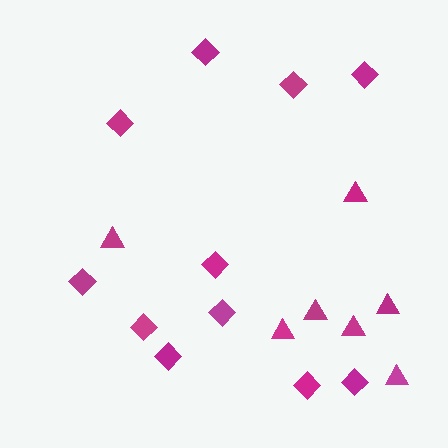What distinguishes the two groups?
There are 2 groups: one group of triangles (7) and one group of diamonds (11).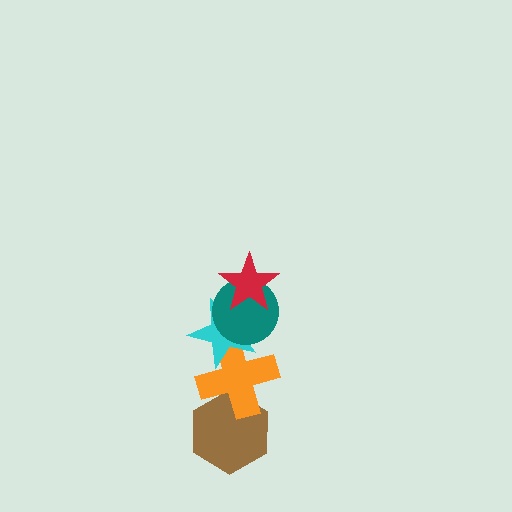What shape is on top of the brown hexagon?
The orange cross is on top of the brown hexagon.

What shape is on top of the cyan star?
The teal circle is on top of the cyan star.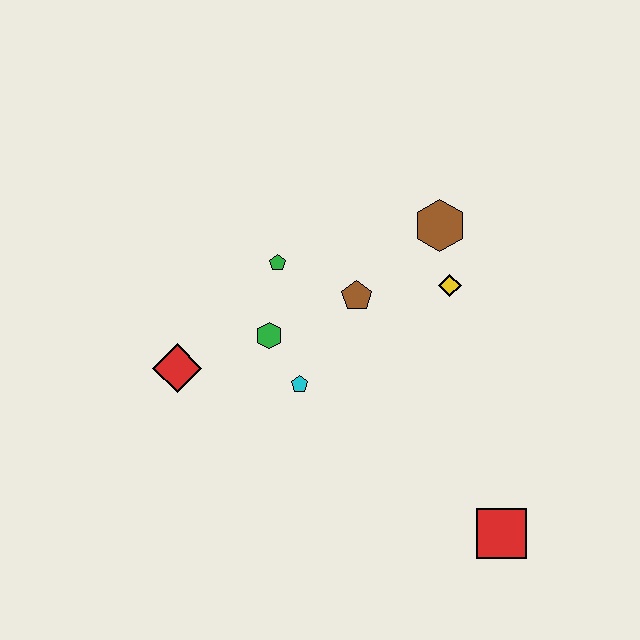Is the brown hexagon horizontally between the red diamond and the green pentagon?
No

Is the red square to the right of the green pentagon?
Yes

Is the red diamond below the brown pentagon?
Yes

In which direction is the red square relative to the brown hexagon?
The red square is below the brown hexagon.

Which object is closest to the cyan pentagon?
The green hexagon is closest to the cyan pentagon.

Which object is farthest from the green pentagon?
The red square is farthest from the green pentagon.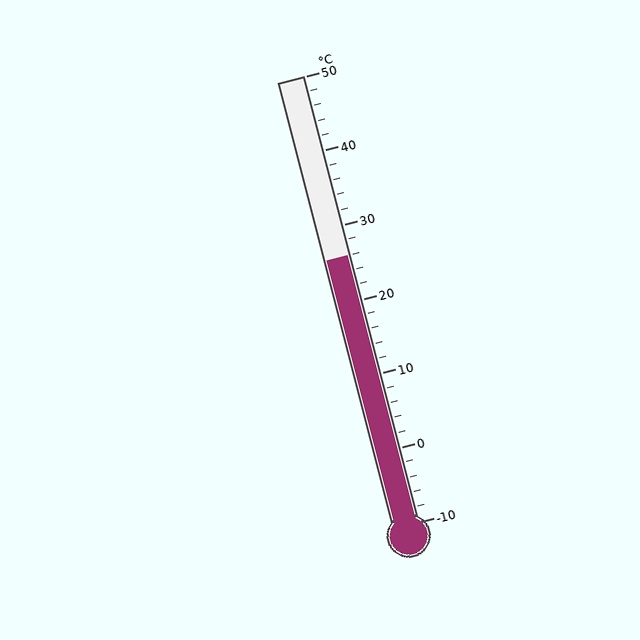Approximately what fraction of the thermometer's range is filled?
The thermometer is filled to approximately 60% of its range.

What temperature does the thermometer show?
The thermometer shows approximately 26°C.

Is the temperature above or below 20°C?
The temperature is above 20°C.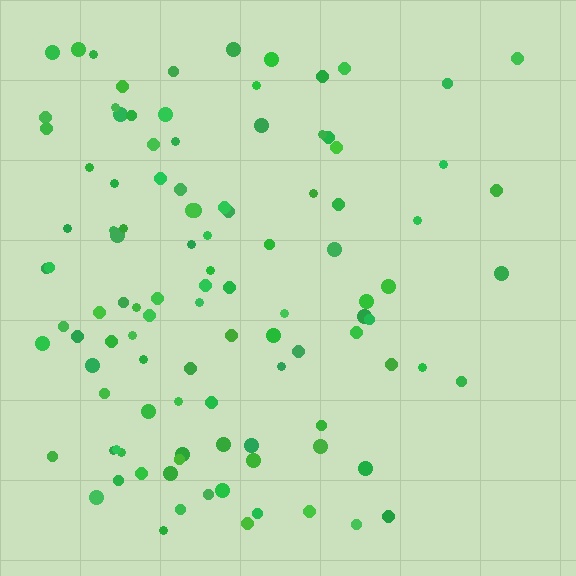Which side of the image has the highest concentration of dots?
The left.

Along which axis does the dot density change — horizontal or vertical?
Horizontal.